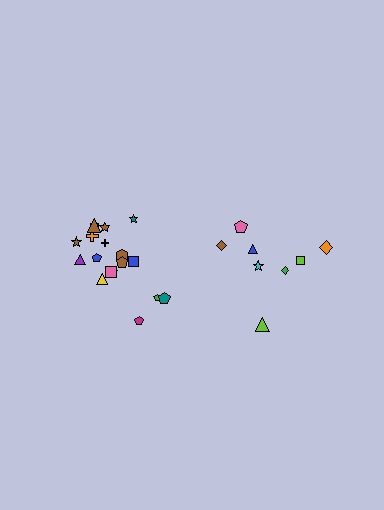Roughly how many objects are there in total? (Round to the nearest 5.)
Roughly 25 objects in total.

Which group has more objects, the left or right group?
The left group.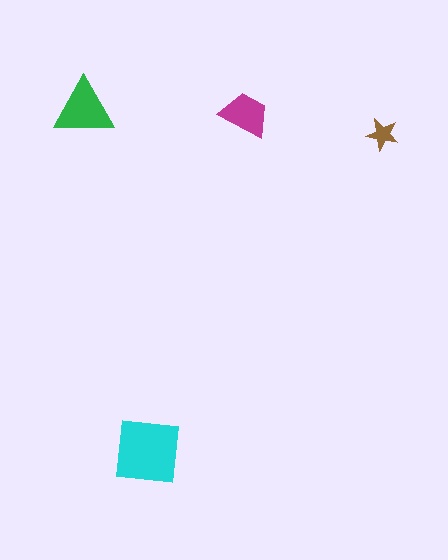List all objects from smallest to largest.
The brown star, the magenta trapezoid, the green triangle, the cyan square.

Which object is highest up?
The green triangle is topmost.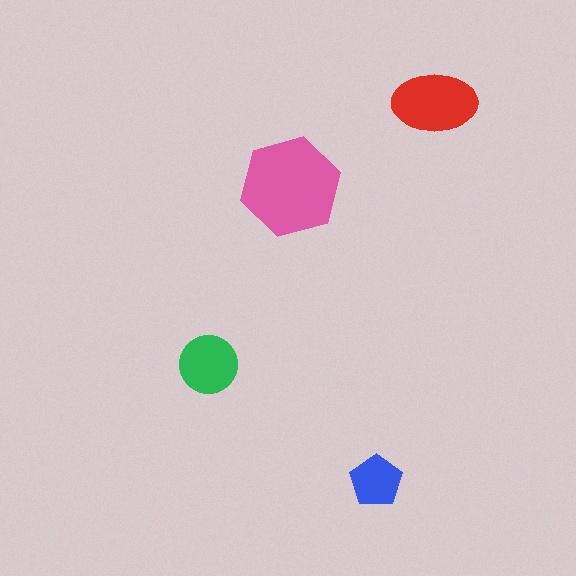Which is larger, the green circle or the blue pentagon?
The green circle.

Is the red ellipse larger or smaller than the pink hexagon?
Smaller.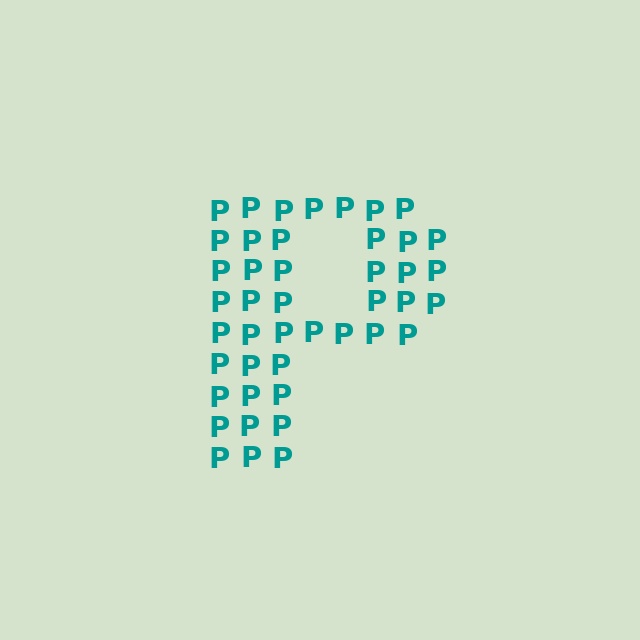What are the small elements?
The small elements are letter P's.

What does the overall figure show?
The overall figure shows the letter P.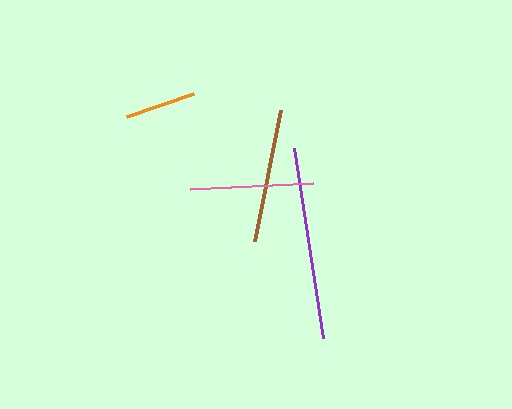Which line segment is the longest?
The purple line is the longest at approximately 192 pixels.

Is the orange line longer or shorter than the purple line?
The purple line is longer than the orange line.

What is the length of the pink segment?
The pink segment is approximately 123 pixels long.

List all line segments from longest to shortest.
From longest to shortest: purple, brown, pink, orange.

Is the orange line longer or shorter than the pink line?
The pink line is longer than the orange line.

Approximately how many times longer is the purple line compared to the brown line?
The purple line is approximately 1.4 times the length of the brown line.